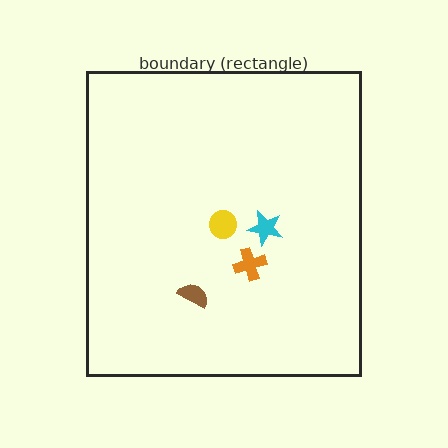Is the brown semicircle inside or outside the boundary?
Inside.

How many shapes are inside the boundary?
4 inside, 0 outside.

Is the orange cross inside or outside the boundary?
Inside.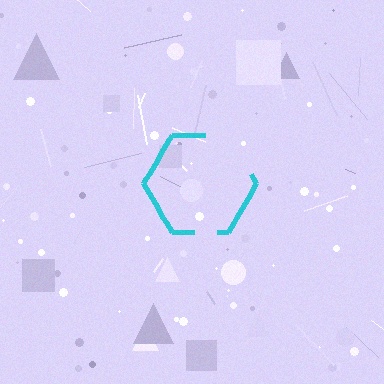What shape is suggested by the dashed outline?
The dashed outline suggests a hexagon.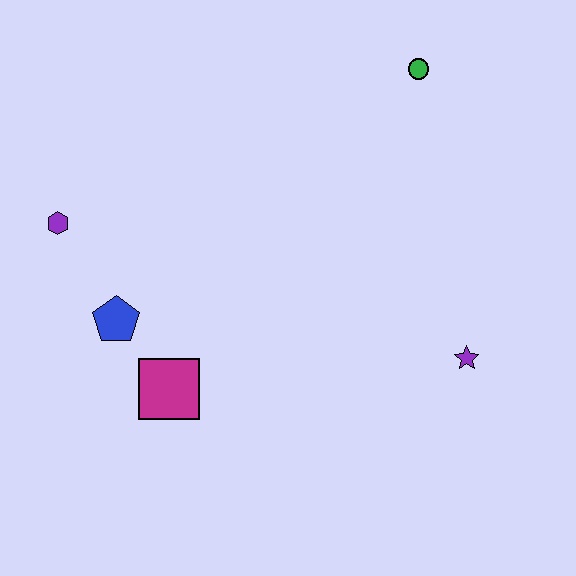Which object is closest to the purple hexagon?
The blue pentagon is closest to the purple hexagon.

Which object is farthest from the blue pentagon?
The green circle is farthest from the blue pentagon.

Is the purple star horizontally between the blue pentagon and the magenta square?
No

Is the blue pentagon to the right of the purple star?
No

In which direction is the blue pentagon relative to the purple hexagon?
The blue pentagon is below the purple hexagon.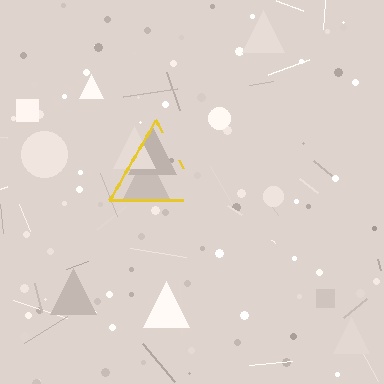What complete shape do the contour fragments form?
The contour fragments form a triangle.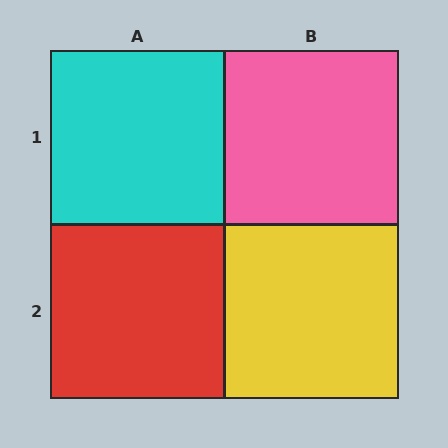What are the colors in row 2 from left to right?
Red, yellow.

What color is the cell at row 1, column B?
Pink.